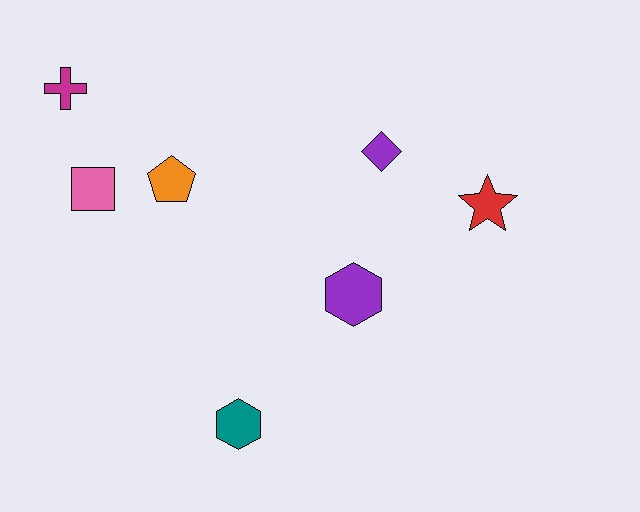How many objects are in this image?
There are 7 objects.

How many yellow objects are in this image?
There are no yellow objects.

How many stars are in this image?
There is 1 star.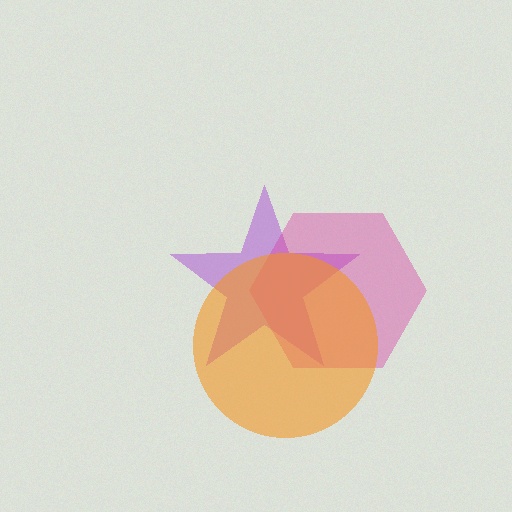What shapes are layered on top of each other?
The layered shapes are: a purple star, a magenta hexagon, an orange circle.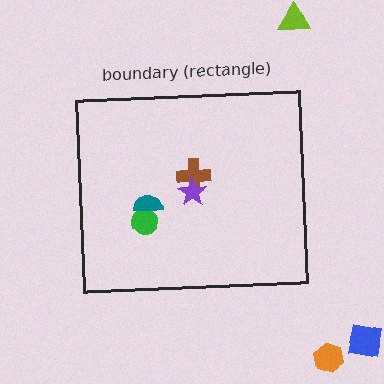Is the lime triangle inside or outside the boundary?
Outside.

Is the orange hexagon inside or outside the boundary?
Outside.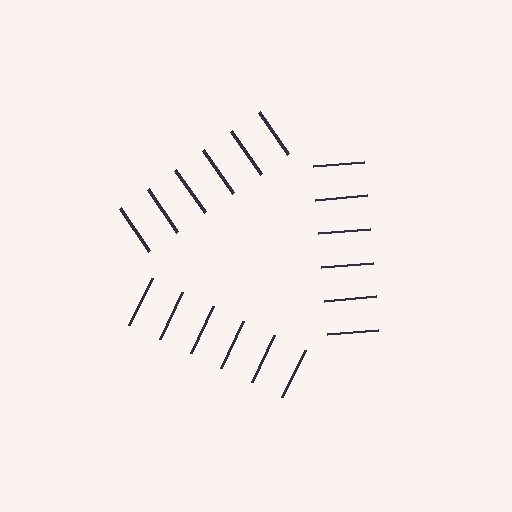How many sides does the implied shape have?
3 sides — the line-ends trace a triangle.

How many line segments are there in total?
18 — 6 along each of the 3 edges.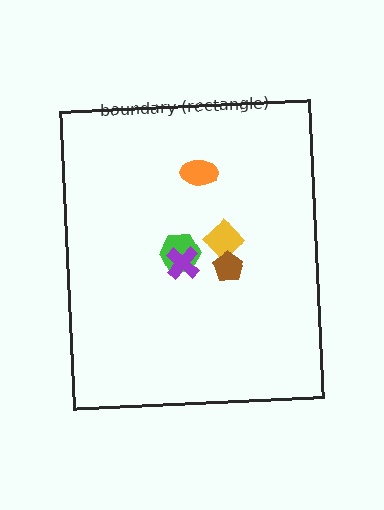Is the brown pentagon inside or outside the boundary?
Inside.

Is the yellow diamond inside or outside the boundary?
Inside.